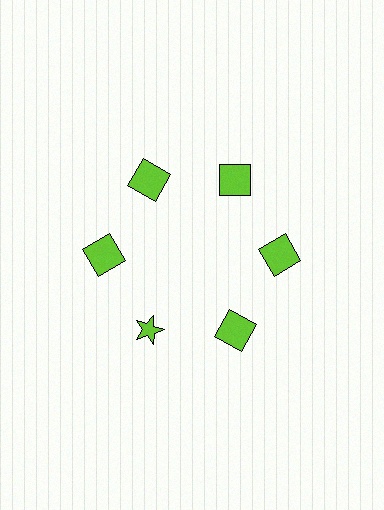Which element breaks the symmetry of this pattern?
The lime star at roughly the 7 o'clock position breaks the symmetry. All other shapes are lime squares.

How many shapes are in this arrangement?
There are 6 shapes arranged in a ring pattern.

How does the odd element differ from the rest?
It has a different shape: star instead of square.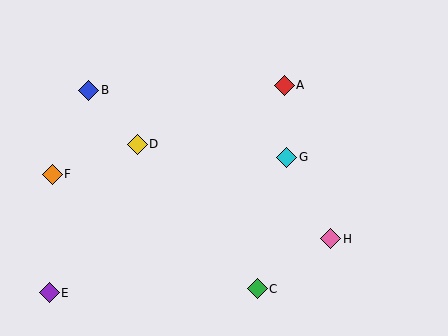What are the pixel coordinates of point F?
Point F is at (52, 174).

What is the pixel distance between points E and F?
The distance between E and F is 118 pixels.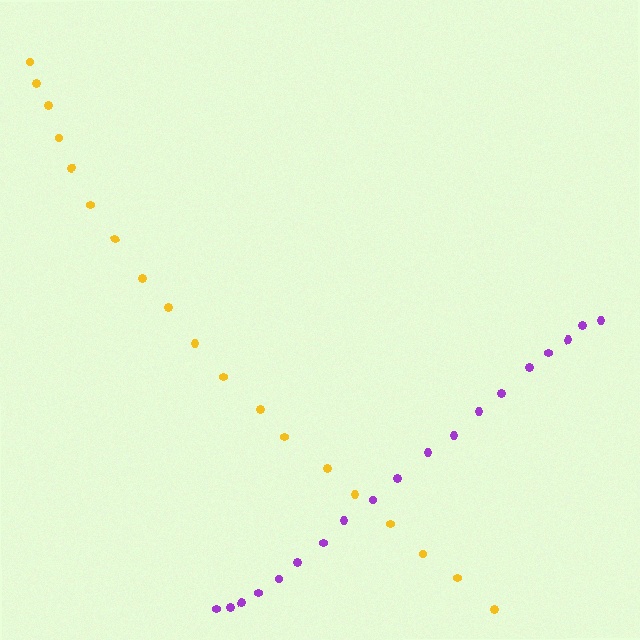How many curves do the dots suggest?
There are 2 distinct paths.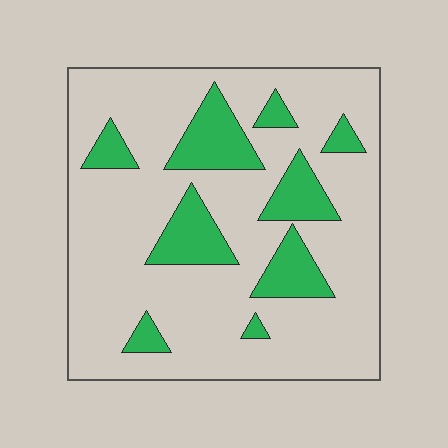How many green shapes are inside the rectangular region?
9.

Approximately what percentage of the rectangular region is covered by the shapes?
Approximately 20%.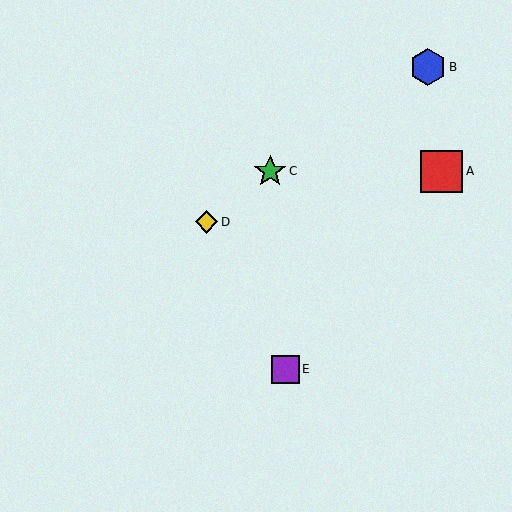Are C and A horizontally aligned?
Yes, both are at y≈171.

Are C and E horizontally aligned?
No, C is at y≈171 and E is at y≈369.